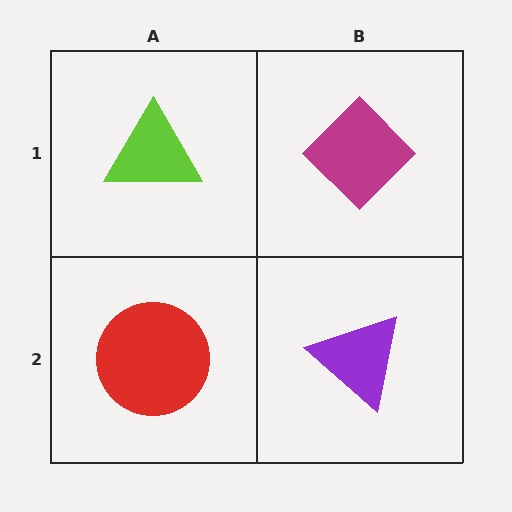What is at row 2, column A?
A red circle.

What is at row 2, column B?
A purple triangle.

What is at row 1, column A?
A lime triangle.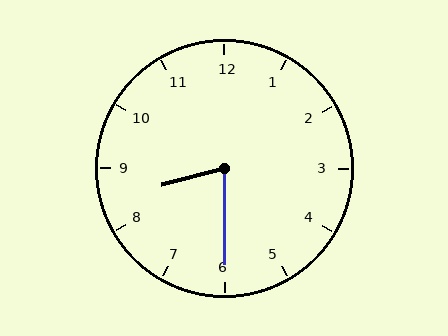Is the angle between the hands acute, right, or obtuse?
It is acute.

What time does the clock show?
8:30.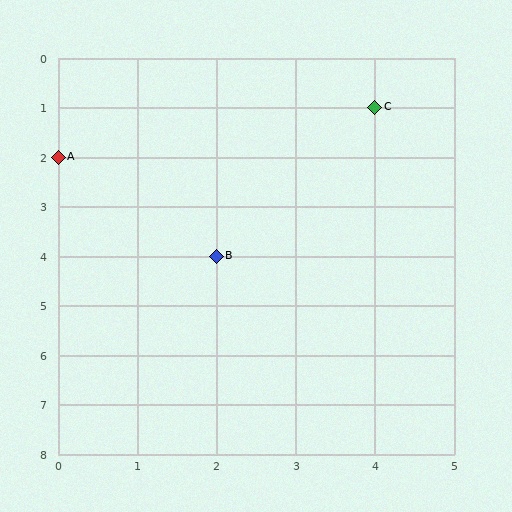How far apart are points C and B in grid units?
Points C and B are 2 columns and 3 rows apart (about 3.6 grid units diagonally).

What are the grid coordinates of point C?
Point C is at grid coordinates (4, 1).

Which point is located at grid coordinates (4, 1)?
Point C is at (4, 1).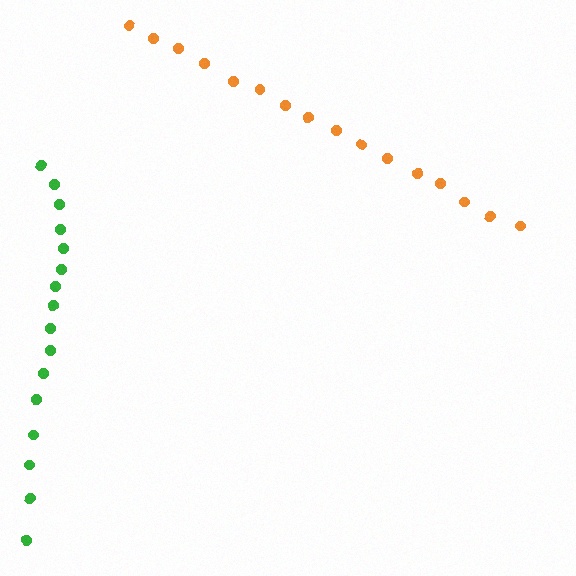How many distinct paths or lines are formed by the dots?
There are 2 distinct paths.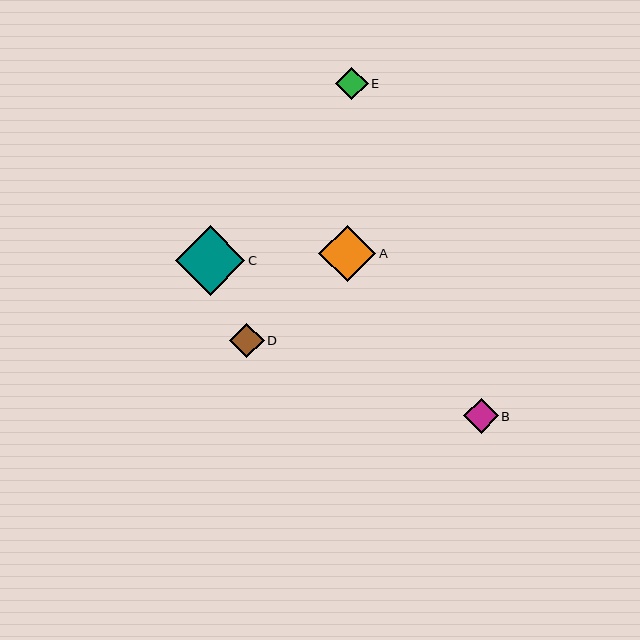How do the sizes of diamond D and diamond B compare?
Diamond D and diamond B are approximately the same size.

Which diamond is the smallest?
Diamond E is the smallest with a size of approximately 32 pixels.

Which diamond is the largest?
Diamond C is the largest with a size of approximately 69 pixels.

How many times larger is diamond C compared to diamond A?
Diamond C is approximately 1.2 times the size of diamond A.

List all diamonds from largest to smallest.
From largest to smallest: C, A, D, B, E.